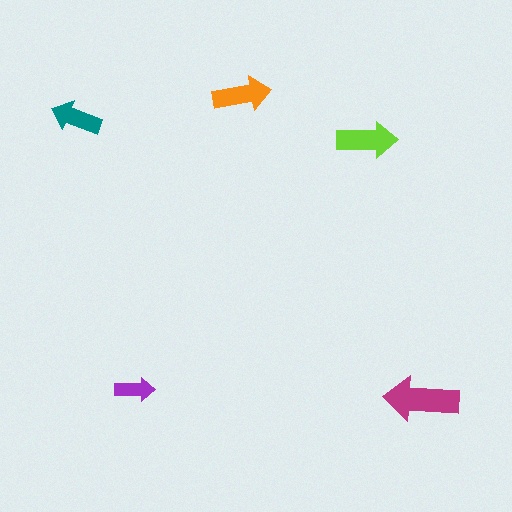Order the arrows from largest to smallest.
the magenta one, the lime one, the orange one, the teal one, the purple one.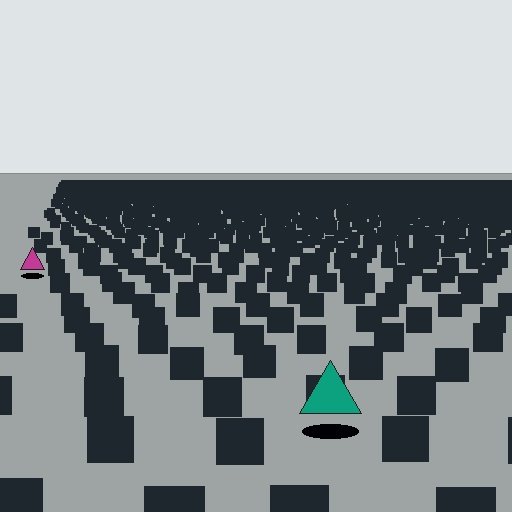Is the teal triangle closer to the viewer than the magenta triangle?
Yes. The teal triangle is closer — you can tell from the texture gradient: the ground texture is coarser near it.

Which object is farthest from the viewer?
The magenta triangle is farthest from the viewer. It appears smaller and the ground texture around it is denser.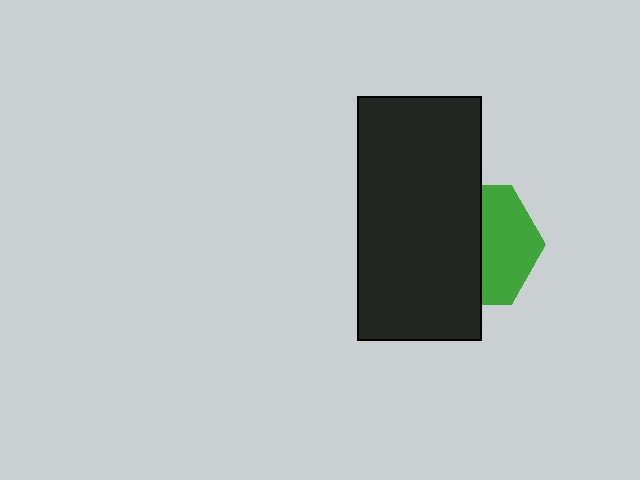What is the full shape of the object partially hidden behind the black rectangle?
The partially hidden object is a green hexagon.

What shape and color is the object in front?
The object in front is a black rectangle.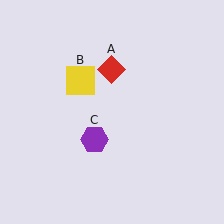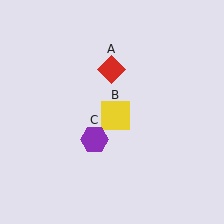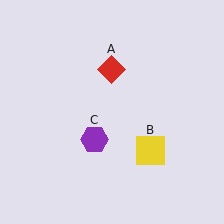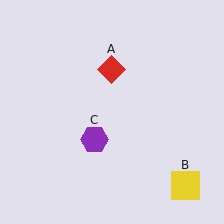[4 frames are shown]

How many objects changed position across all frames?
1 object changed position: yellow square (object B).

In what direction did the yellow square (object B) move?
The yellow square (object B) moved down and to the right.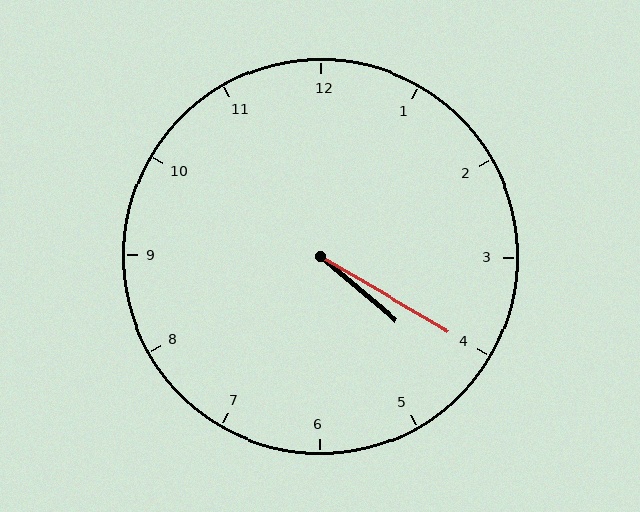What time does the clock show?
4:20.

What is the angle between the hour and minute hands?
Approximately 10 degrees.